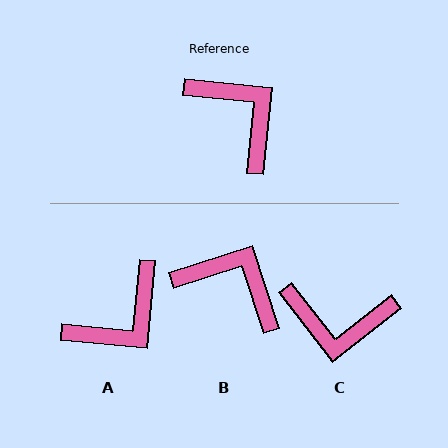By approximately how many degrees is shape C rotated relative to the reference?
Approximately 136 degrees clockwise.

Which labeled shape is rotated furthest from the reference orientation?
C, about 136 degrees away.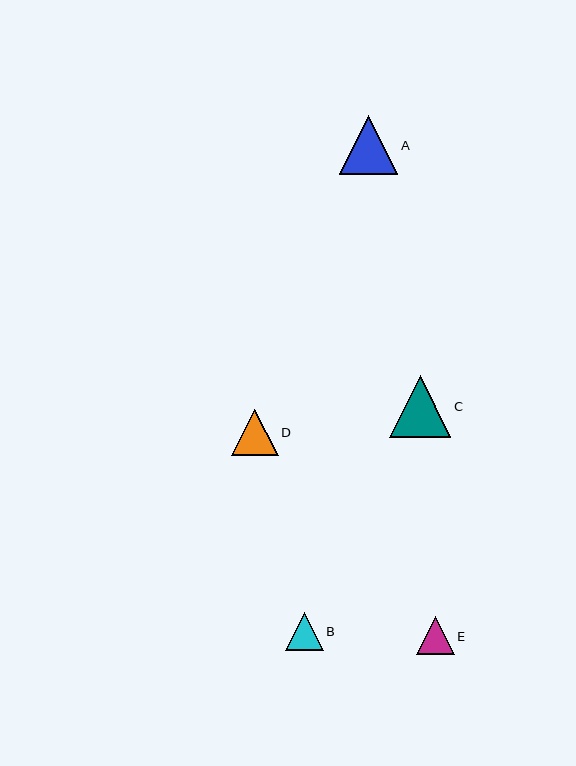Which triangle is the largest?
Triangle C is the largest with a size of approximately 62 pixels.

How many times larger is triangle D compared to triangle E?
Triangle D is approximately 1.2 times the size of triangle E.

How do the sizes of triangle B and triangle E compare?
Triangle B and triangle E are approximately the same size.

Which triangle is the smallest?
Triangle E is the smallest with a size of approximately 38 pixels.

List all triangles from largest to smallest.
From largest to smallest: C, A, D, B, E.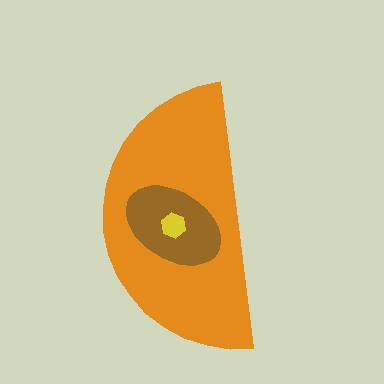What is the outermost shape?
The orange semicircle.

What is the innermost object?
The yellow hexagon.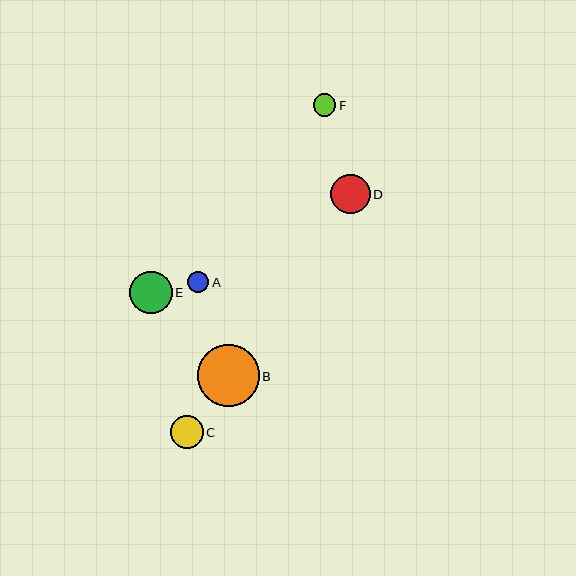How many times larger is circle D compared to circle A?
Circle D is approximately 1.9 times the size of circle A.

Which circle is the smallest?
Circle A is the smallest with a size of approximately 21 pixels.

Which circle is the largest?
Circle B is the largest with a size of approximately 62 pixels.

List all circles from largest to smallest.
From largest to smallest: B, E, D, C, F, A.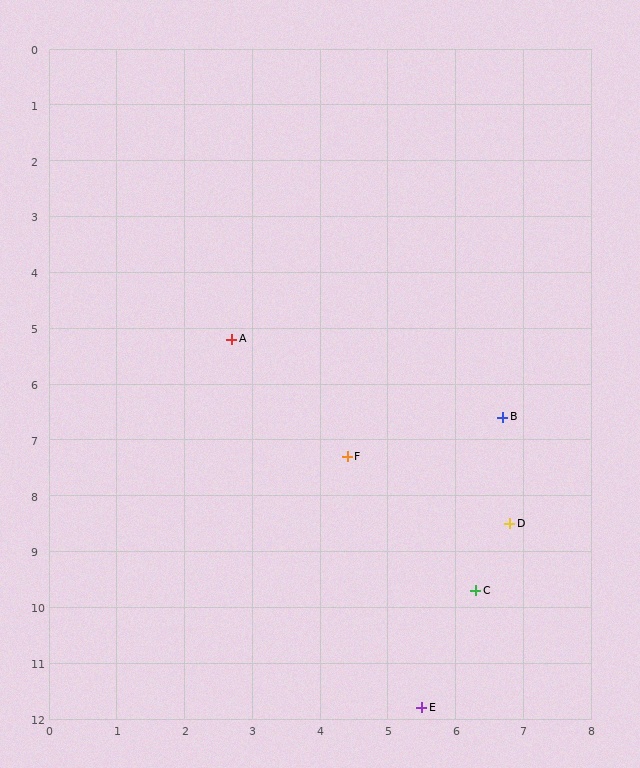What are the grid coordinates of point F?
Point F is at approximately (4.4, 7.3).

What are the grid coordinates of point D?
Point D is at approximately (6.8, 8.5).